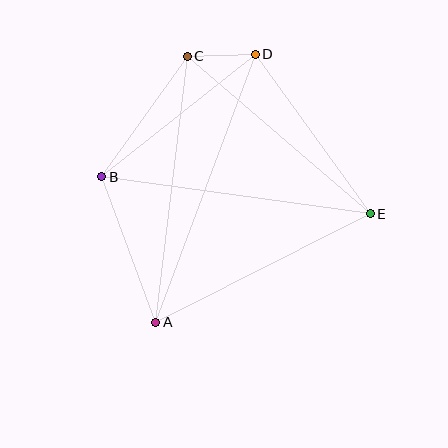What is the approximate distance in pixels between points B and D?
The distance between B and D is approximately 196 pixels.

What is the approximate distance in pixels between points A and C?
The distance between A and C is approximately 268 pixels.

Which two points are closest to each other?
Points C and D are closest to each other.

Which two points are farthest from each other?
Points A and D are farthest from each other.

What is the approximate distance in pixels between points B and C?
The distance between B and C is approximately 148 pixels.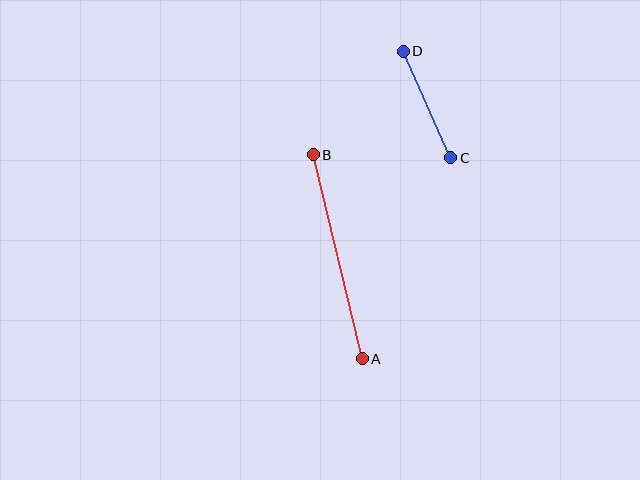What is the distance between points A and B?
The distance is approximately 210 pixels.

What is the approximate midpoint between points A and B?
The midpoint is at approximately (338, 257) pixels.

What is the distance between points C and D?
The distance is approximately 117 pixels.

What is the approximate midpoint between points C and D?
The midpoint is at approximately (427, 105) pixels.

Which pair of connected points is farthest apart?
Points A and B are farthest apart.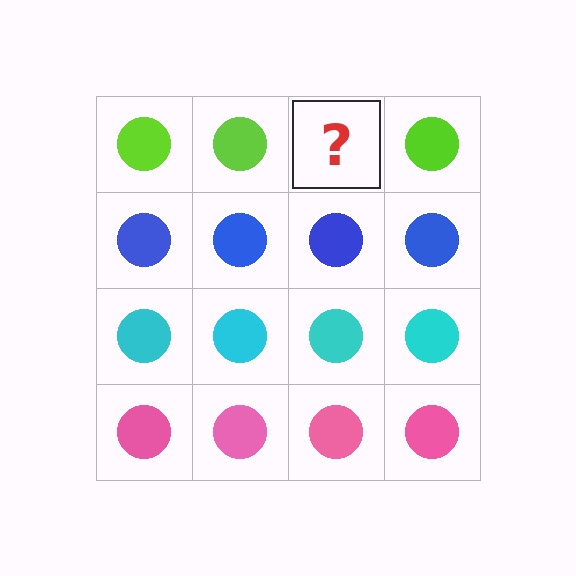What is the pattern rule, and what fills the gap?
The rule is that each row has a consistent color. The gap should be filled with a lime circle.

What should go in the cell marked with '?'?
The missing cell should contain a lime circle.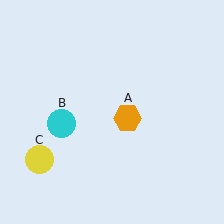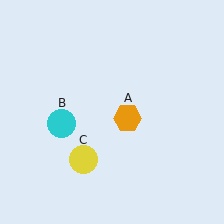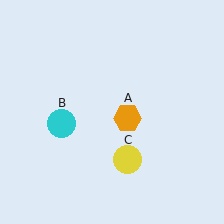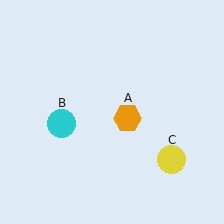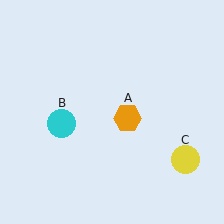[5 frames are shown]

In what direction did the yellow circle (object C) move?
The yellow circle (object C) moved right.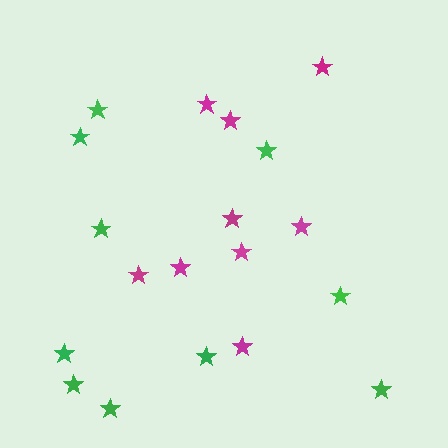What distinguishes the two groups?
There are 2 groups: one group of magenta stars (9) and one group of green stars (10).